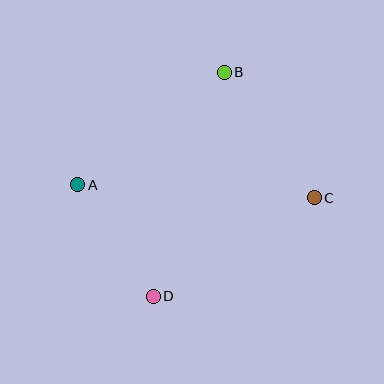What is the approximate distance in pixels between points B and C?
The distance between B and C is approximately 154 pixels.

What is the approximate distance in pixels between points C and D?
The distance between C and D is approximately 189 pixels.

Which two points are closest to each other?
Points A and D are closest to each other.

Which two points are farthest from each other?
Points A and C are farthest from each other.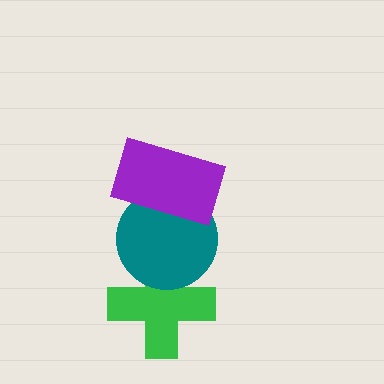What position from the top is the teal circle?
The teal circle is 2nd from the top.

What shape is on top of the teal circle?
The purple rectangle is on top of the teal circle.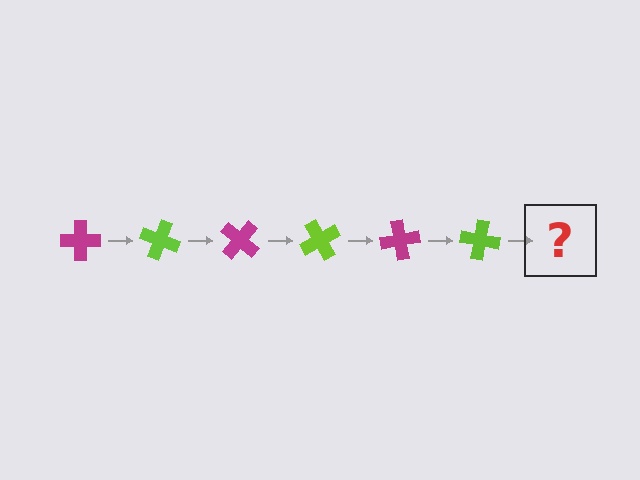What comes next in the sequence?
The next element should be a magenta cross, rotated 120 degrees from the start.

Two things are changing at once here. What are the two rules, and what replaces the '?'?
The two rules are that it rotates 20 degrees each step and the color cycles through magenta and lime. The '?' should be a magenta cross, rotated 120 degrees from the start.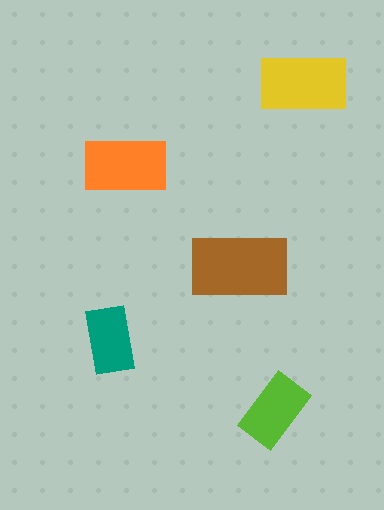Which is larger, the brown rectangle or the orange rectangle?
The brown one.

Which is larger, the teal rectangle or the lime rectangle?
The lime one.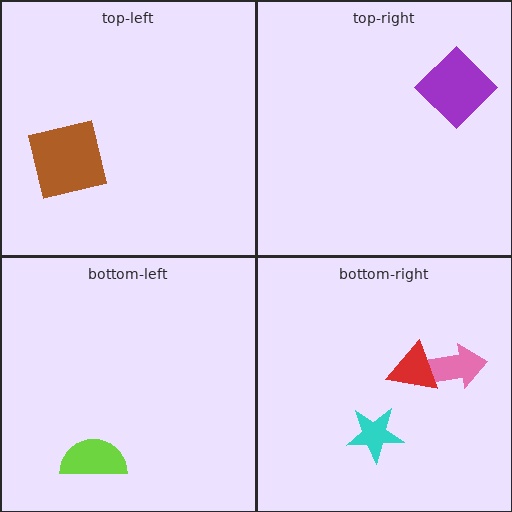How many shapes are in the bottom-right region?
3.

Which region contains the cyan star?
The bottom-right region.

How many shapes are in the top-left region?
1.